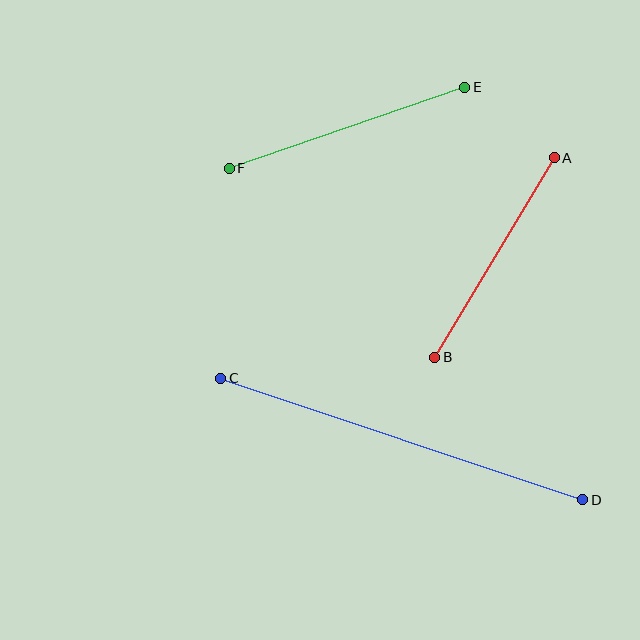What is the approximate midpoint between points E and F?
The midpoint is at approximately (347, 128) pixels.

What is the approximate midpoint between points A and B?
The midpoint is at approximately (494, 257) pixels.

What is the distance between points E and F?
The distance is approximately 249 pixels.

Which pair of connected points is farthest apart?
Points C and D are farthest apart.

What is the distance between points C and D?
The distance is approximately 382 pixels.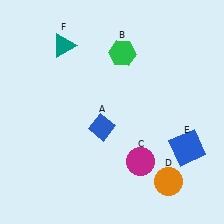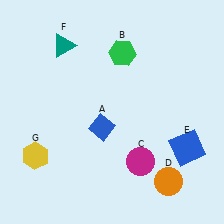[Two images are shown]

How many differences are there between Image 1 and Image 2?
There is 1 difference between the two images.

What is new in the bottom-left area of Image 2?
A yellow hexagon (G) was added in the bottom-left area of Image 2.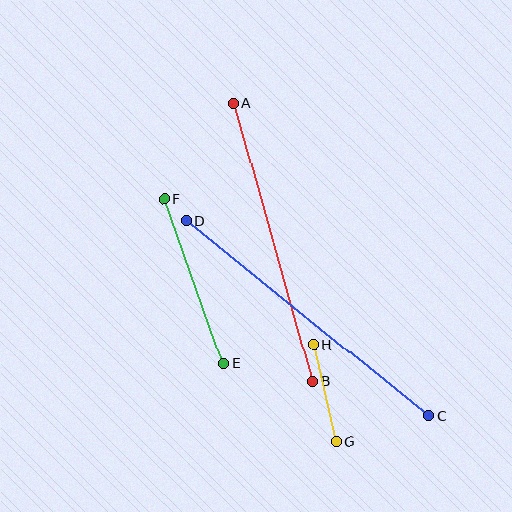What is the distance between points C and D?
The distance is approximately 311 pixels.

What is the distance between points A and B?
The distance is approximately 288 pixels.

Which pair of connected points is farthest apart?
Points C and D are farthest apart.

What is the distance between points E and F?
The distance is approximately 175 pixels.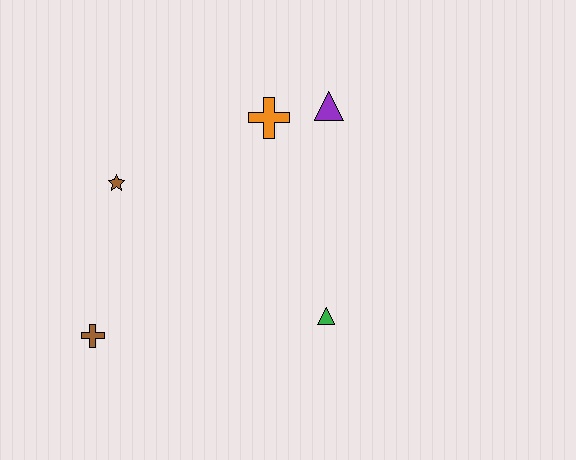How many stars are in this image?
There is 1 star.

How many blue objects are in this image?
There are no blue objects.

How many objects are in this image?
There are 5 objects.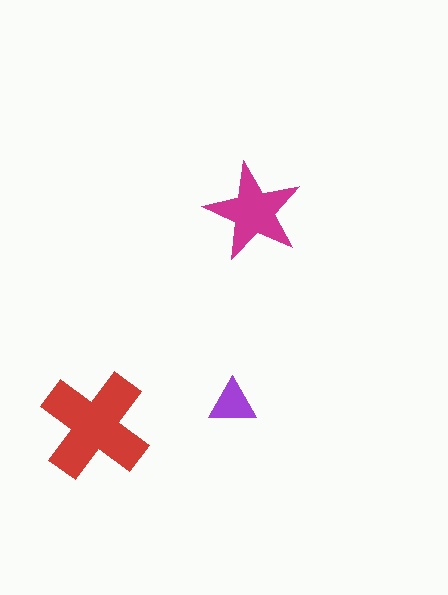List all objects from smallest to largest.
The purple triangle, the magenta star, the red cross.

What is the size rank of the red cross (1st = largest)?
1st.